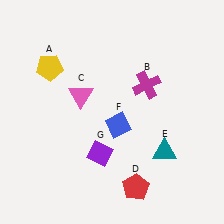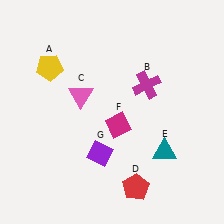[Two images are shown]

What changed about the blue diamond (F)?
In Image 1, F is blue. In Image 2, it changed to magenta.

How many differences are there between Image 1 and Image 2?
There is 1 difference between the two images.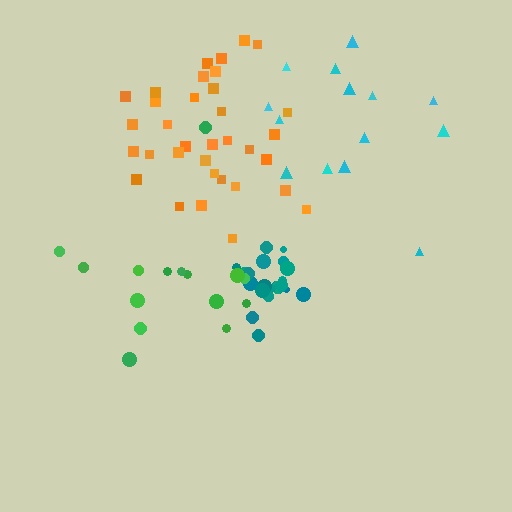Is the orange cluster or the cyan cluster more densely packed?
Orange.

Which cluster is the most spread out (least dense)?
Green.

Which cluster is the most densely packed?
Teal.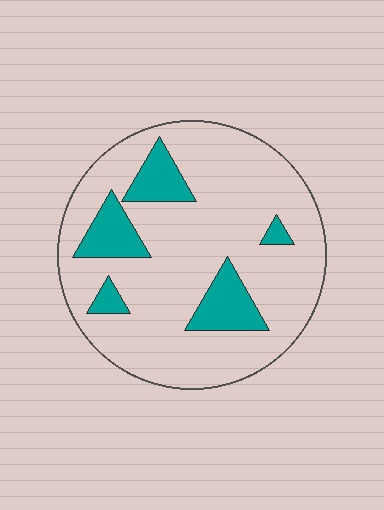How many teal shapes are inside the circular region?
5.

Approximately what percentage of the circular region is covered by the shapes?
Approximately 20%.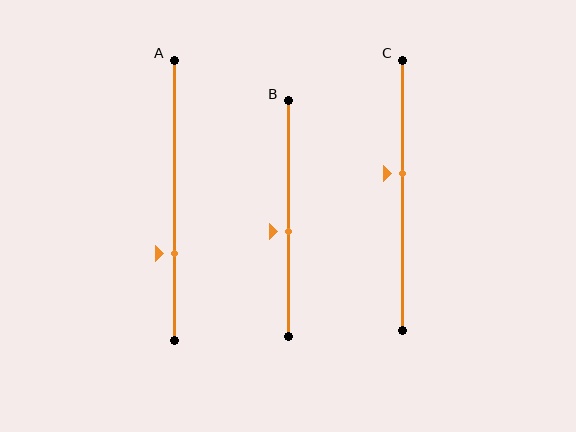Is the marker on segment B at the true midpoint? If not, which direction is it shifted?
No, the marker on segment B is shifted downward by about 5% of the segment length.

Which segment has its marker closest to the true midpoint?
Segment B has its marker closest to the true midpoint.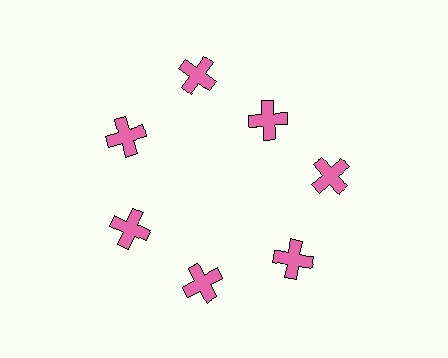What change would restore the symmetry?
The symmetry would be restored by moving it outward, back onto the ring so that all 7 crosses sit at equal angles and equal distance from the center.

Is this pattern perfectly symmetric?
No. The 7 pink crosses are arranged in a ring, but one element near the 1 o'clock position is pulled inward toward the center, breaking the 7-fold rotational symmetry.